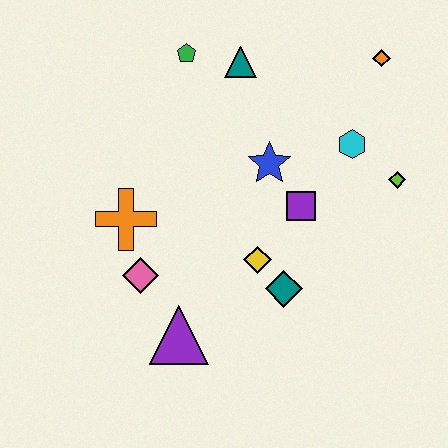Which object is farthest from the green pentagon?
The purple triangle is farthest from the green pentagon.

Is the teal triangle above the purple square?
Yes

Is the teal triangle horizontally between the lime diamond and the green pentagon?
Yes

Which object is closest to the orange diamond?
The cyan hexagon is closest to the orange diamond.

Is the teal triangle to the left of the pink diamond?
No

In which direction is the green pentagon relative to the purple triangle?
The green pentagon is above the purple triangle.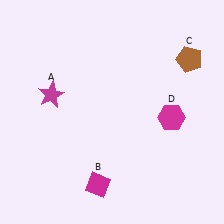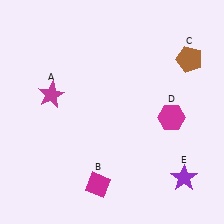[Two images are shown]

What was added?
A purple star (E) was added in Image 2.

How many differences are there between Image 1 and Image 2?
There is 1 difference between the two images.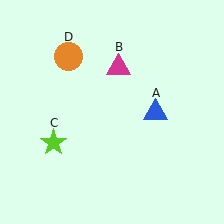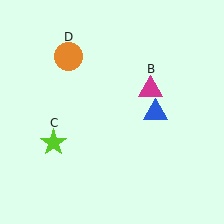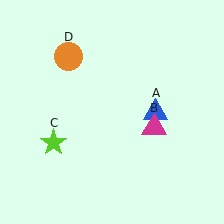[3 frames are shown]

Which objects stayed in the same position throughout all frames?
Blue triangle (object A) and lime star (object C) and orange circle (object D) remained stationary.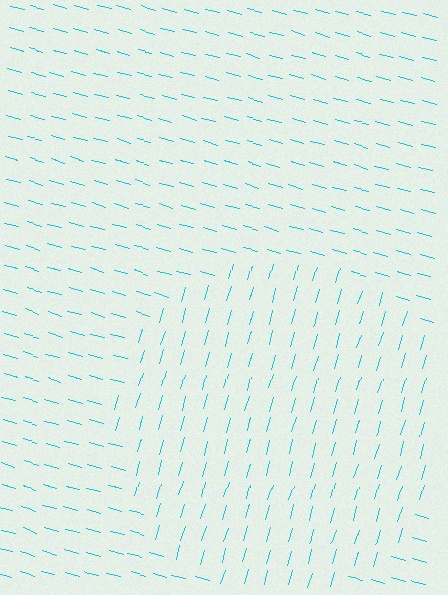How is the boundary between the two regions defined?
The boundary is defined purely by a change in line orientation (approximately 89 degrees difference). All lines are the same color and thickness.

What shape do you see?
I see a circle.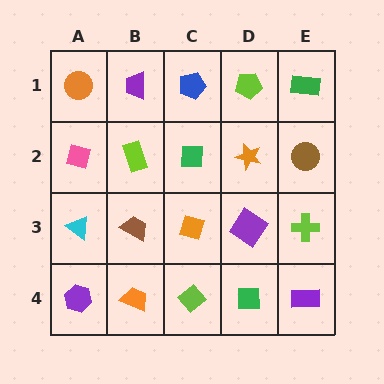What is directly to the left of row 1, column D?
A blue pentagon.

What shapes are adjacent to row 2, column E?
A green rectangle (row 1, column E), a lime cross (row 3, column E), an orange star (row 2, column D).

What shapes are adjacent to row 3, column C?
A green square (row 2, column C), a lime diamond (row 4, column C), a brown trapezoid (row 3, column B), a purple diamond (row 3, column D).